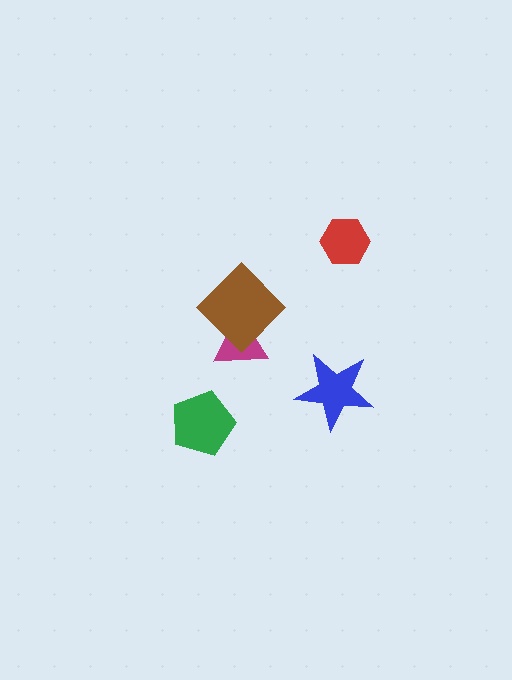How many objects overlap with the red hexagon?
0 objects overlap with the red hexagon.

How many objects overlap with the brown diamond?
1 object overlaps with the brown diamond.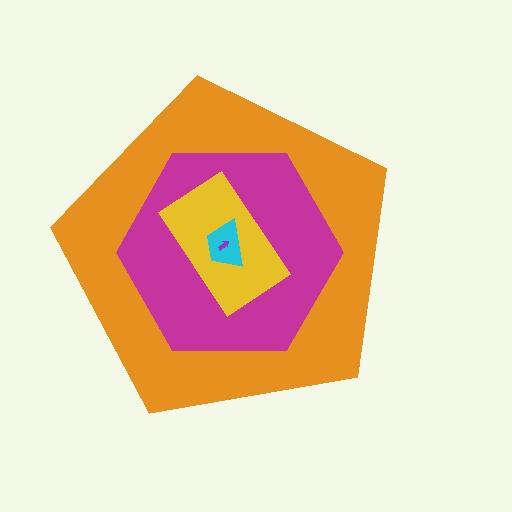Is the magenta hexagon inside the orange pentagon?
Yes.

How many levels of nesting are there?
5.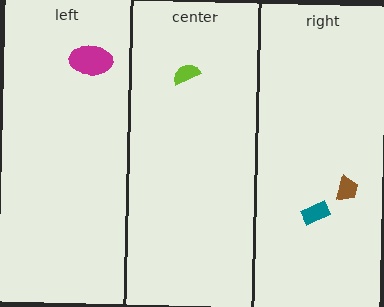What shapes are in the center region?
The lime semicircle.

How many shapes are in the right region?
2.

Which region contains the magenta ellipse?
The left region.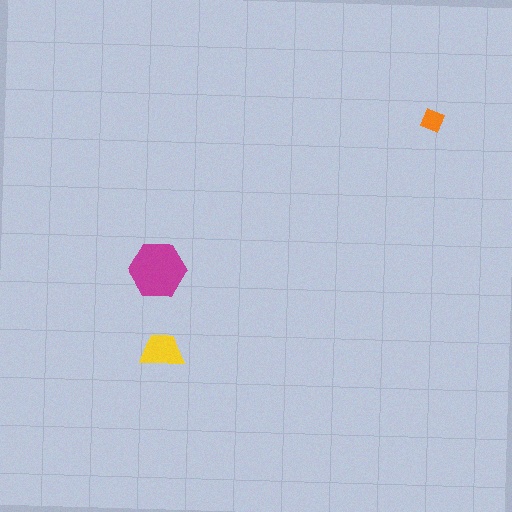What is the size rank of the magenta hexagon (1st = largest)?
1st.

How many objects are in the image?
There are 3 objects in the image.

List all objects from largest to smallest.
The magenta hexagon, the yellow trapezoid, the orange diamond.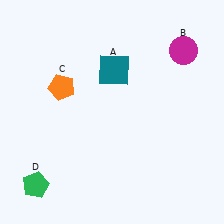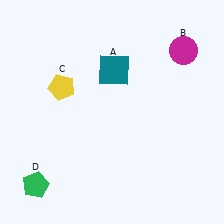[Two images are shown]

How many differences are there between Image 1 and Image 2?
There is 1 difference between the two images.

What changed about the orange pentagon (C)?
In Image 1, C is orange. In Image 2, it changed to yellow.